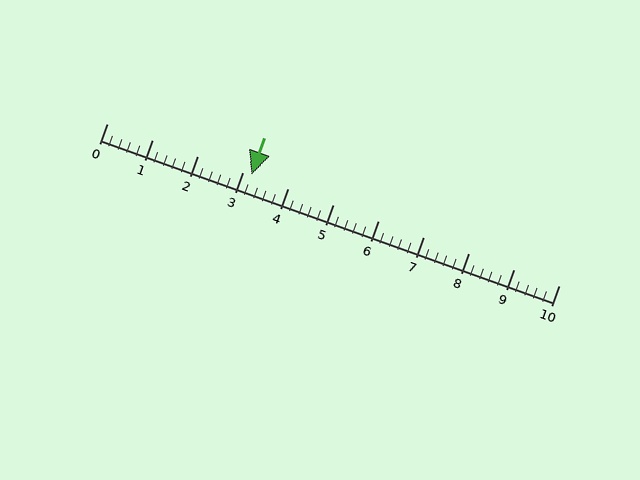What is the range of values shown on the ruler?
The ruler shows values from 0 to 10.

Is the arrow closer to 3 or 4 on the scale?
The arrow is closer to 3.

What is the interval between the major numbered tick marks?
The major tick marks are spaced 1 units apart.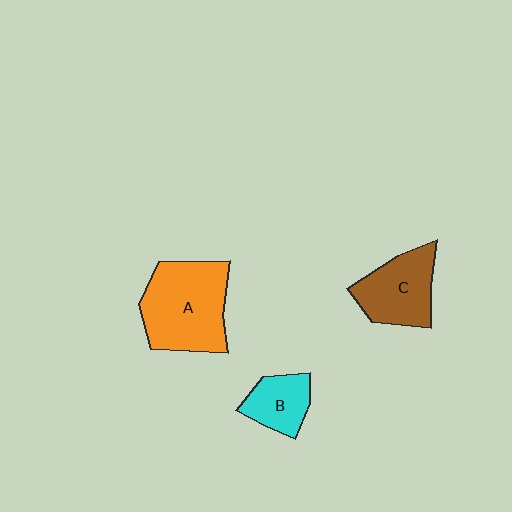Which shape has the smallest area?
Shape B (cyan).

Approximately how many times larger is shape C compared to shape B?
Approximately 1.5 times.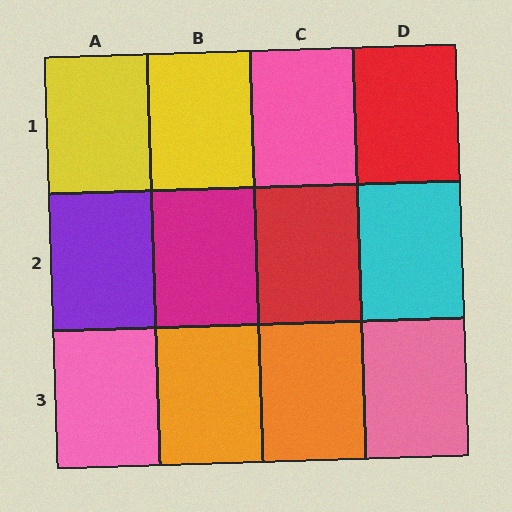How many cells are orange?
2 cells are orange.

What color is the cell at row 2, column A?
Purple.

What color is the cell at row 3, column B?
Orange.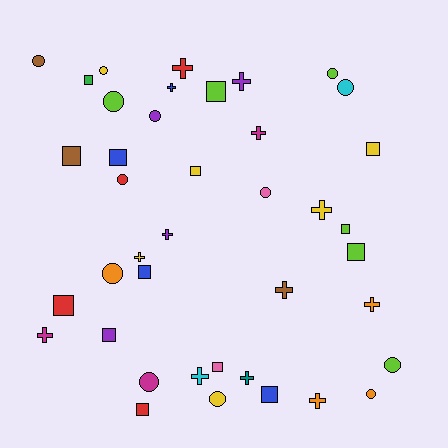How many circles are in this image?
There are 13 circles.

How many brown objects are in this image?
There are 3 brown objects.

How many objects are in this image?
There are 40 objects.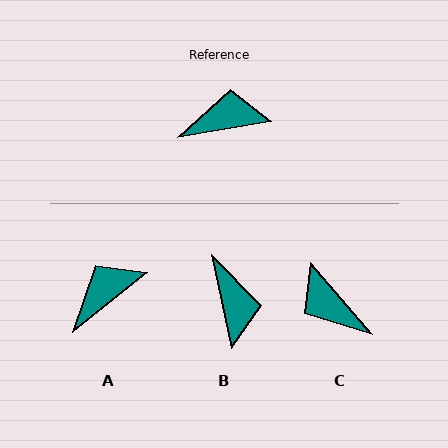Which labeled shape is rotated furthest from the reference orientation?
C, about 121 degrees away.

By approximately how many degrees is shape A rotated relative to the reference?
Approximately 29 degrees counter-clockwise.